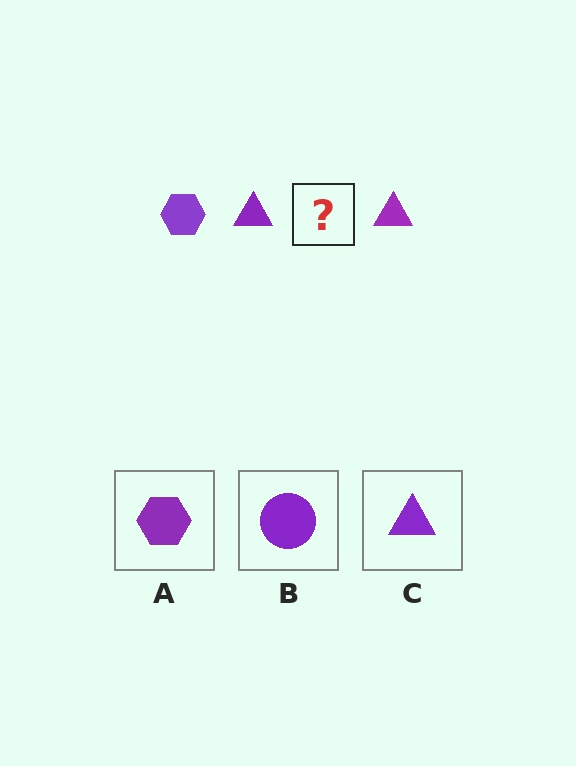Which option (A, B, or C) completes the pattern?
A.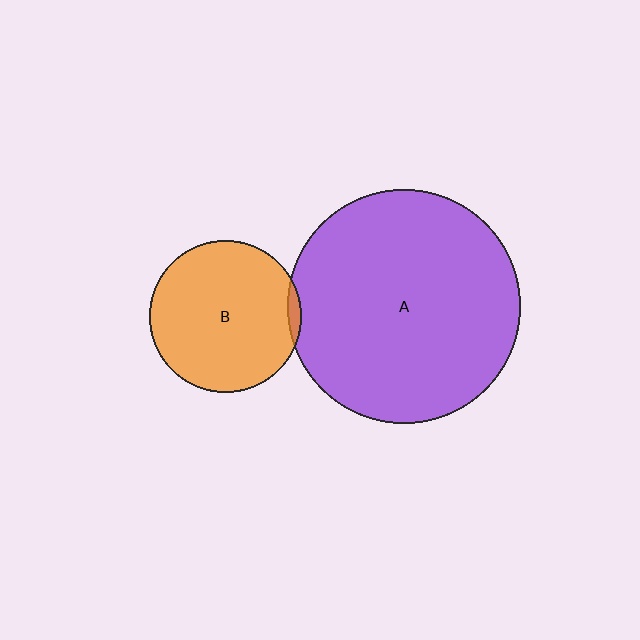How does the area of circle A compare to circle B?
Approximately 2.4 times.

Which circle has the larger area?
Circle A (purple).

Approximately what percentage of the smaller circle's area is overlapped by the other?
Approximately 5%.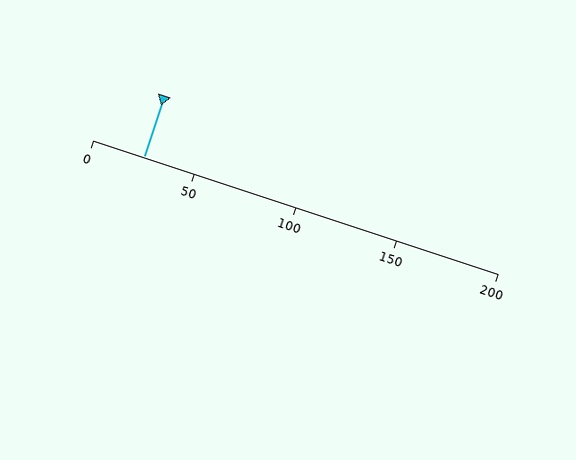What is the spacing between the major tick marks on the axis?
The major ticks are spaced 50 apart.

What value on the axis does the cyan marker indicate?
The marker indicates approximately 25.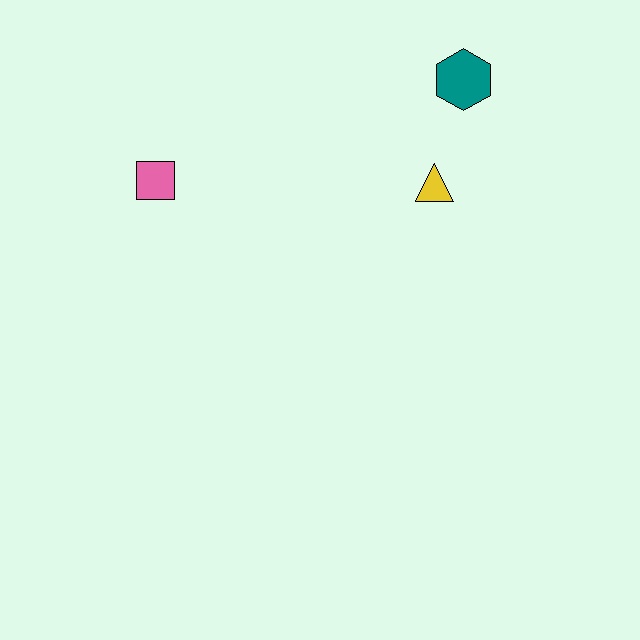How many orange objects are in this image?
There are no orange objects.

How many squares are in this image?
There is 1 square.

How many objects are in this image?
There are 3 objects.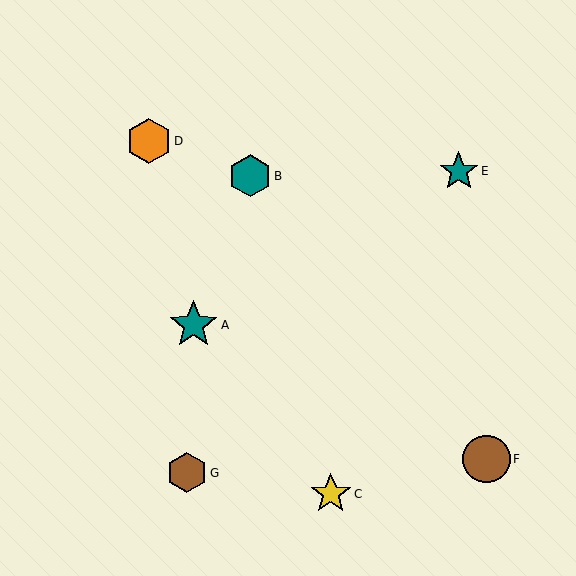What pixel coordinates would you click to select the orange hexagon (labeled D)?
Click at (149, 141) to select the orange hexagon D.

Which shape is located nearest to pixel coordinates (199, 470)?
The brown hexagon (labeled G) at (187, 473) is nearest to that location.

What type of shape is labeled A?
Shape A is a teal star.